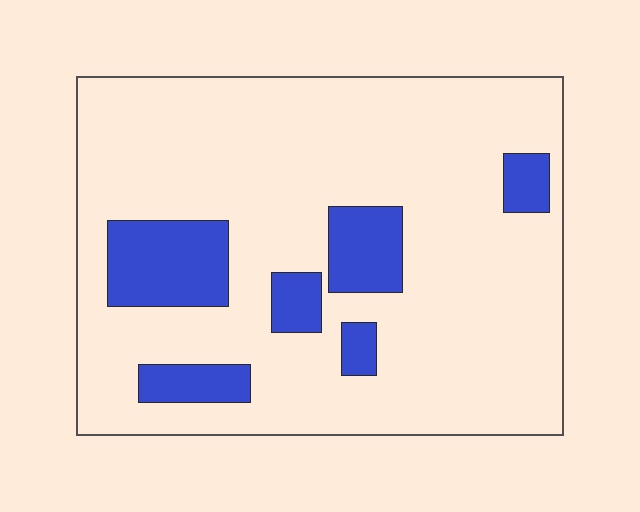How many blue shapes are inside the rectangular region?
6.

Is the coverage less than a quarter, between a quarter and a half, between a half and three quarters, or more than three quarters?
Less than a quarter.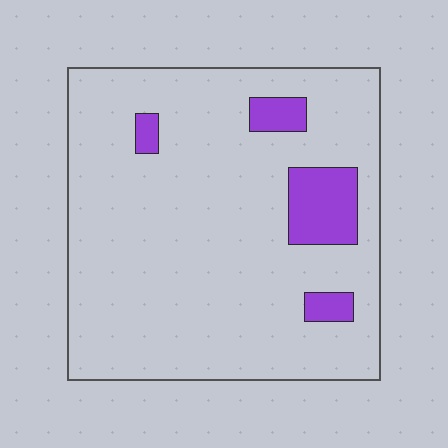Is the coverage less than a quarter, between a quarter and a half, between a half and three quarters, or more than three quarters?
Less than a quarter.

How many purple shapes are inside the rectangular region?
4.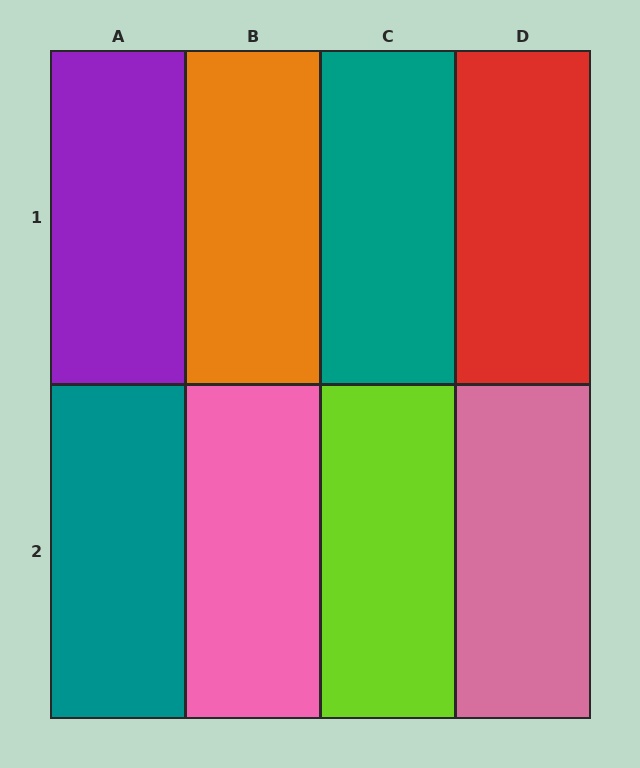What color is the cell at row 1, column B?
Orange.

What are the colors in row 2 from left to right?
Teal, pink, lime, pink.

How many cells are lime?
1 cell is lime.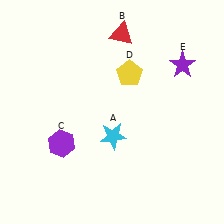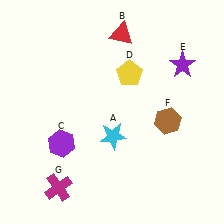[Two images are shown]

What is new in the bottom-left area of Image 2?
A magenta cross (G) was added in the bottom-left area of Image 2.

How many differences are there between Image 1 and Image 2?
There are 2 differences between the two images.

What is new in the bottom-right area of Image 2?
A brown hexagon (F) was added in the bottom-right area of Image 2.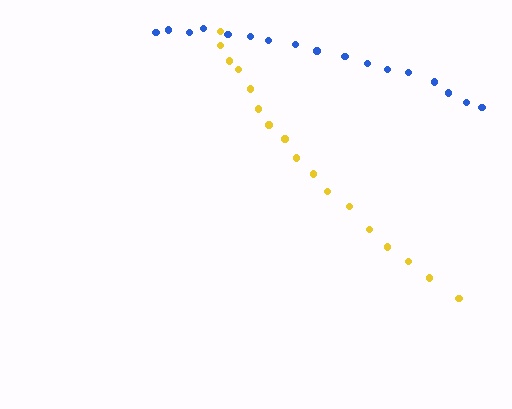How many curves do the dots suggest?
There are 2 distinct paths.